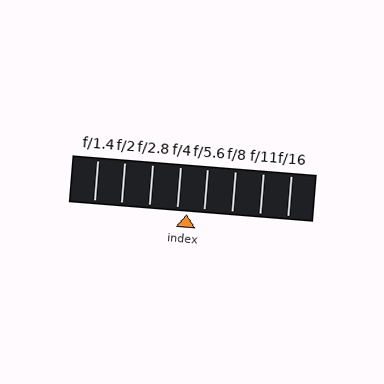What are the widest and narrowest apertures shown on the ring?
The widest aperture shown is f/1.4 and the narrowest is f/16.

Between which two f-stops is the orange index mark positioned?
The index mark is between f/4 and f/5.6.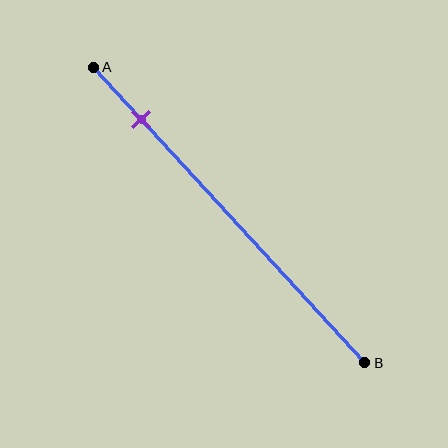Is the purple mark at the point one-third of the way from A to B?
No, the mark is at about 20% from A, not at the 33% one-third point.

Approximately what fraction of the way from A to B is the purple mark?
The purple mark is approximately 20% of the way from A to B.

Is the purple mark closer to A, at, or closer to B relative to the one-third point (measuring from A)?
The purple mark is closer to point A than the one-third point of segment AB.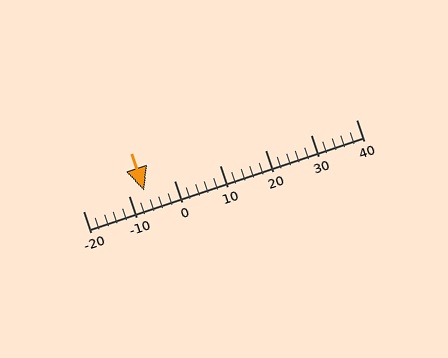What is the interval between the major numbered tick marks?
The major tick marks are spaced 10 units apart.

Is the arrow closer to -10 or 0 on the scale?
The arrow is closer to -10.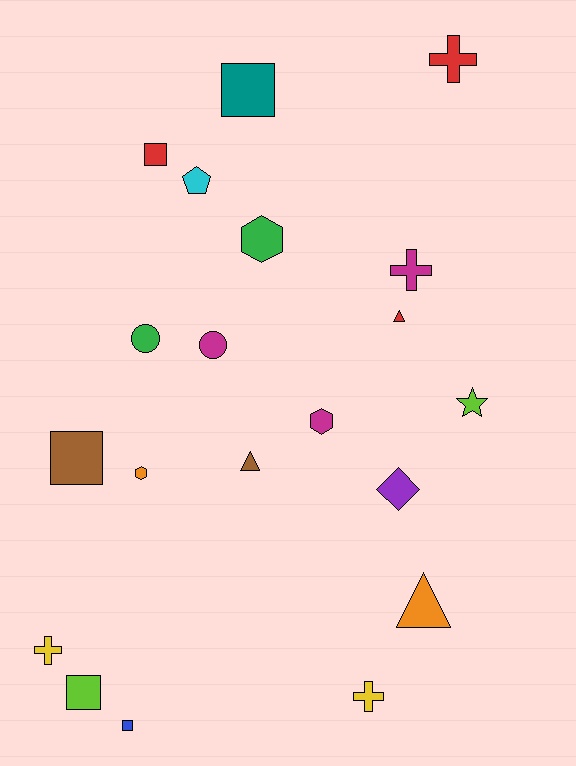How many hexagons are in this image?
There are 3 hexagons.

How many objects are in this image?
There are 20 objects.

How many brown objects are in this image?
There are 2 brown objects.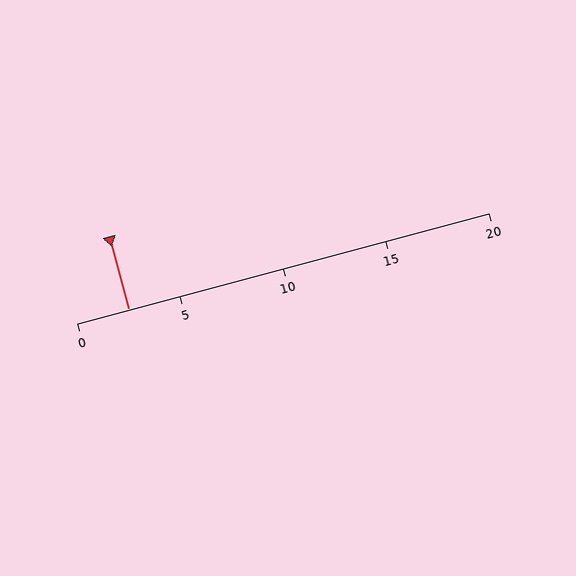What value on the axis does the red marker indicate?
The marker indicates approximately 2.5.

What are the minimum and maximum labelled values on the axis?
The axis runs from 0 to 20.